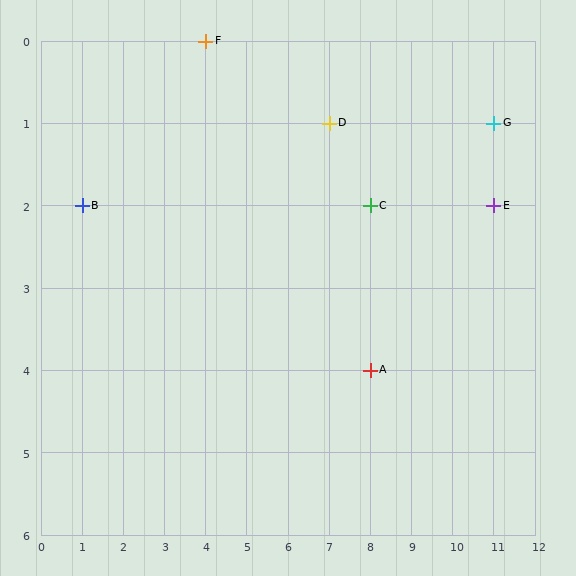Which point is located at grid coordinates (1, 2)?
Point B is at (1, 2).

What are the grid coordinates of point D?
Point D is at grid coordinates (7, 1).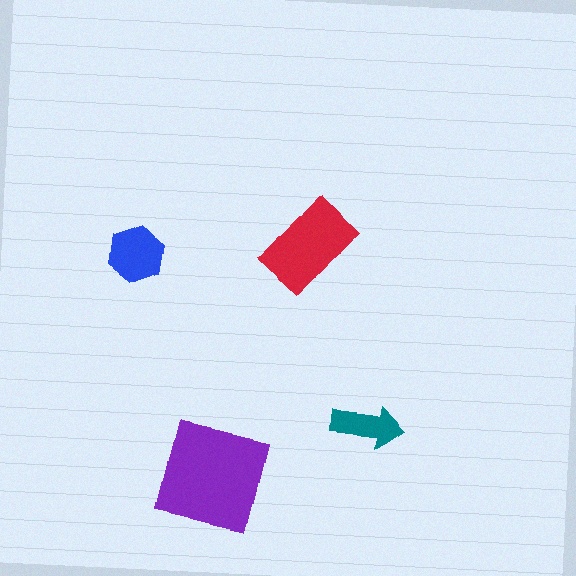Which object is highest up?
The red rectangle is topmost.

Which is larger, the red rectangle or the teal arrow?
The red rectangle.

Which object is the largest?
The purple square.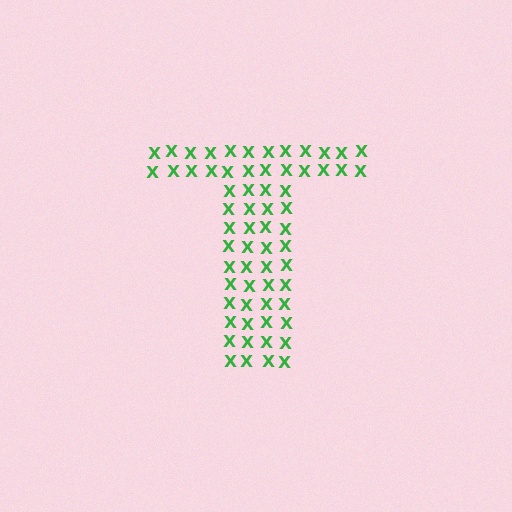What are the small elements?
The small elements are letter X's.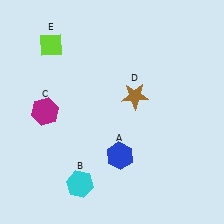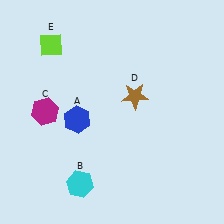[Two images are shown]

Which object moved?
The blue hexagon (A) moved left.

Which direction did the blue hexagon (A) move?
The blue hexagon (A) moved left.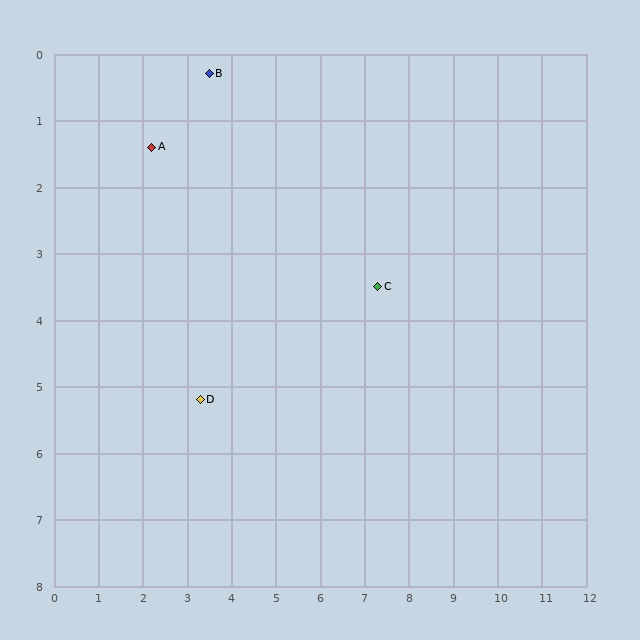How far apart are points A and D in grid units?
Points A and D are about 4.0 grid units apart.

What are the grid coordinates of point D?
Point D is at approximately (3.3, 5.2).